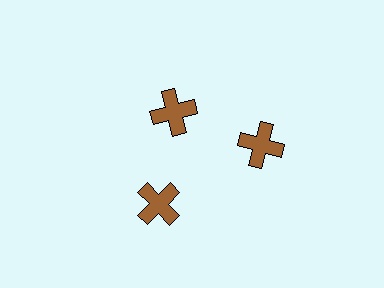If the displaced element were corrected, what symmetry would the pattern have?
It would have 3-fold rotational symmetry — the pattern would map onto itself every 120 degrees.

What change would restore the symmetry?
The symmetry would be restored by moving it outward, back onto the ring so that all 3 crosses sit at equal angles and equal distance from the center.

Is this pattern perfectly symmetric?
No. The 3 brown crosses are arranged in a ring, but one element near the 11 o'clock position is pulled inward toward the center, breaking the 3-fold rotational symmetry.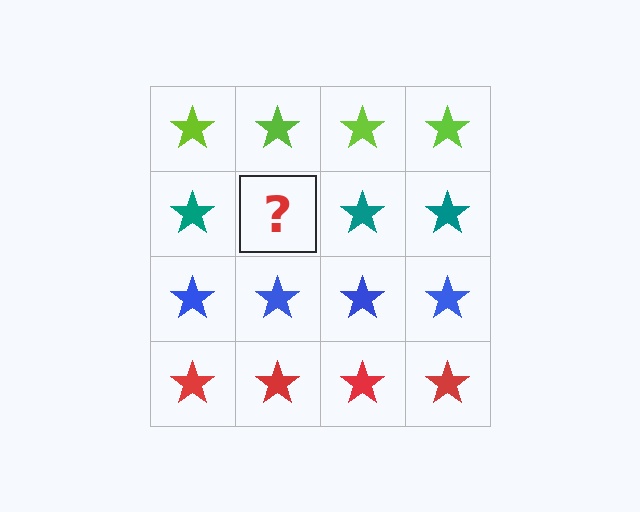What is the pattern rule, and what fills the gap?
The rule is that each row has a consistent color. The gap should be filled with a teal star.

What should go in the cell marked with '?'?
The missing cell should contain a teal star.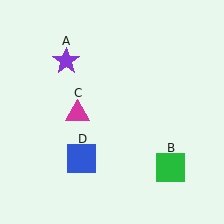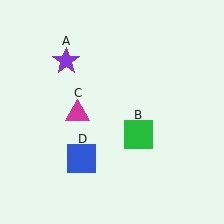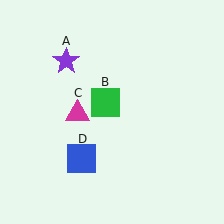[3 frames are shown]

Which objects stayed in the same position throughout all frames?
Purple star (object A) and magenta triangle (object C) and blue square (object D) remained stationary.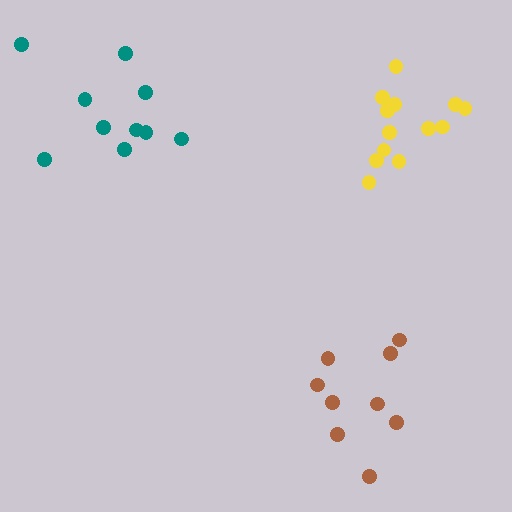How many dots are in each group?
Group 1: 9 dots, Group 2: 13 dots, Group 3: 10 dots (32 total).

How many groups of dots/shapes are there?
There are 3 groups.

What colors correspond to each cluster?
The clusters are colored: brown, yellow, teal.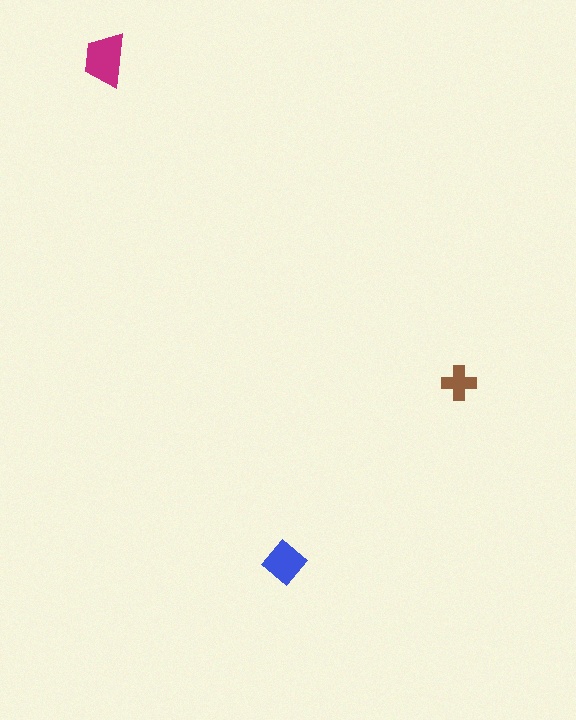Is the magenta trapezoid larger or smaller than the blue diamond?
Larger.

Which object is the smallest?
The brown cross.